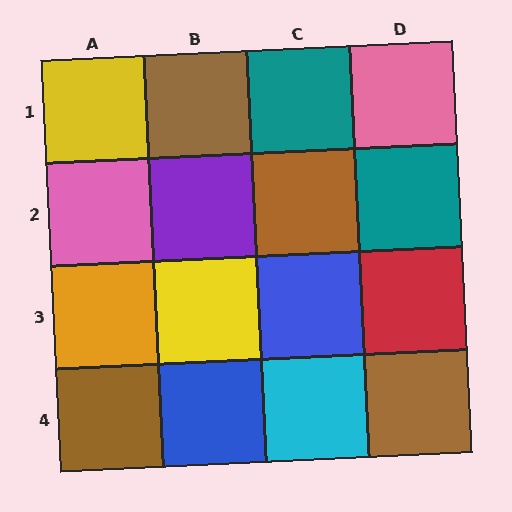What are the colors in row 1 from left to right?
Yellow, brown, teal, pink.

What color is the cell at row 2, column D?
Teal.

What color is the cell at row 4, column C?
Cyan.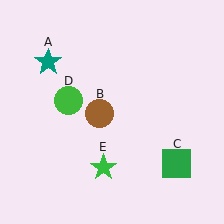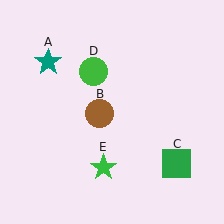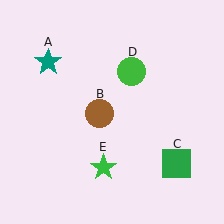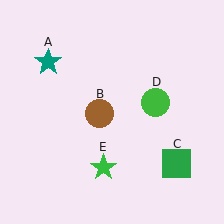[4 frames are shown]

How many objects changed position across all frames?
1 object changed position: green circle (object D).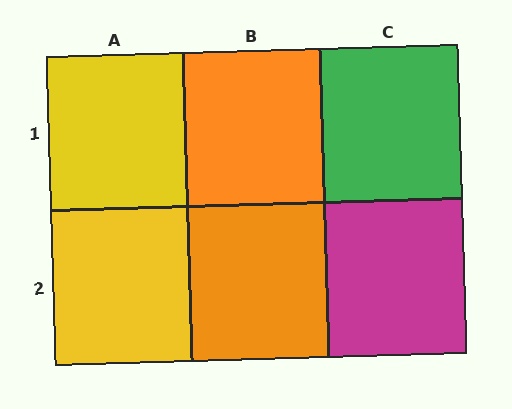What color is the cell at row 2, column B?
Orange.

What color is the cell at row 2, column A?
Yellow.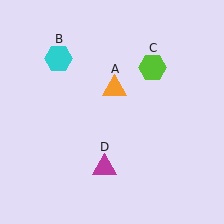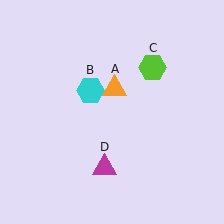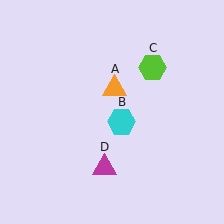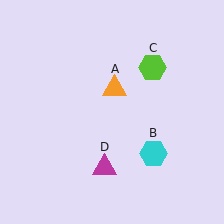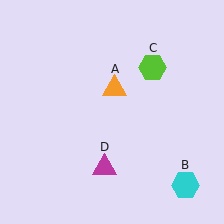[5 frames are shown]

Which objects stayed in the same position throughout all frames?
Orange triangle (object A) and lime hexagon (object C) and magenta triangle (object D) remained stationary.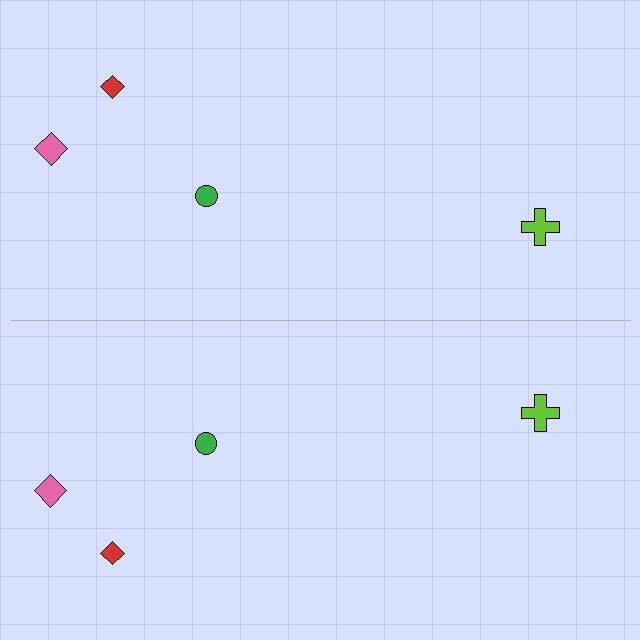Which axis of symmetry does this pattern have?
The pattern has a horizontal axis of symmetry running through the center of the image.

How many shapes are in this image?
There are 8 shapes in this image.